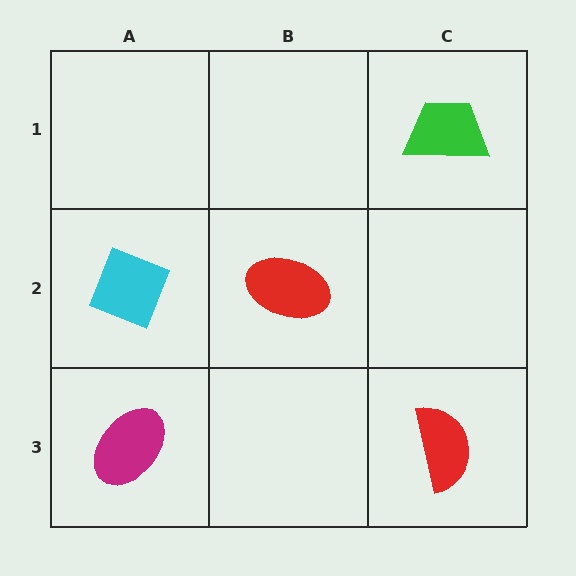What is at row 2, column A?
A cyan diamond.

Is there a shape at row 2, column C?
No, that cell is empty.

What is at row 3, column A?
A magenta ellipse.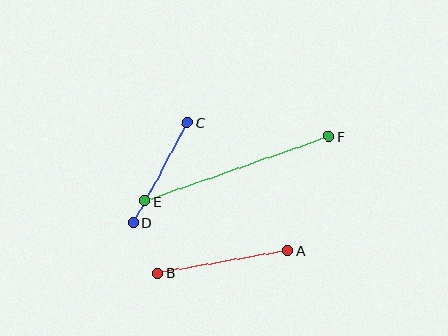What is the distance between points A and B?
The distance is approximately 131 pixels.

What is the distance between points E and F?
The distance is approximately 195 pixels.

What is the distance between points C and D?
The distance is approximately 114 pixels.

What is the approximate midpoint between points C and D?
The midpoint is at approximately (160, 172) pixels.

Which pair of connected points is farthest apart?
Points E and F are farthest apart.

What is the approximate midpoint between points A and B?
The midpoint is at approximately (223, 262) pixels.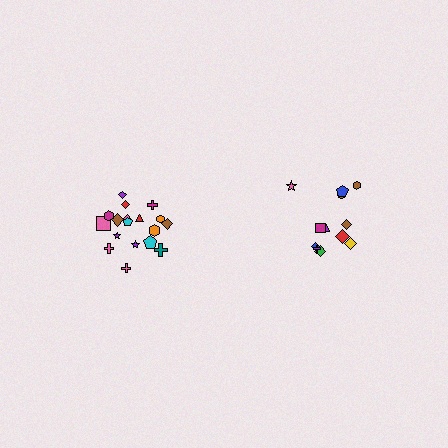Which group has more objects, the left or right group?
The left group.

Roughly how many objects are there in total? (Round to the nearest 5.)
Roughly 30 objects in total.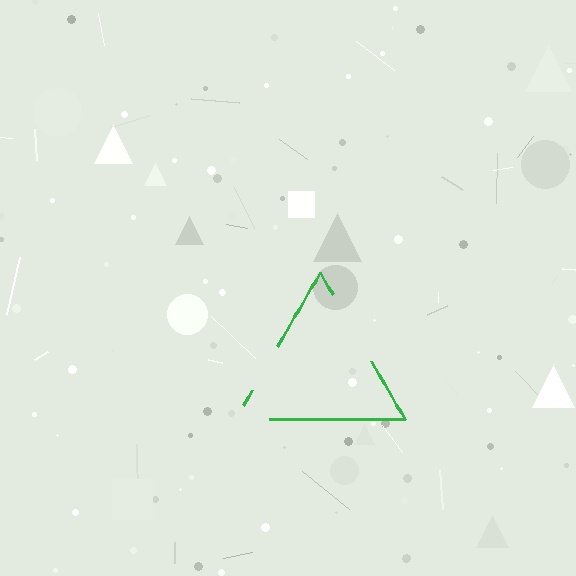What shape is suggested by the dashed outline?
The dashed outline suggests a triangle.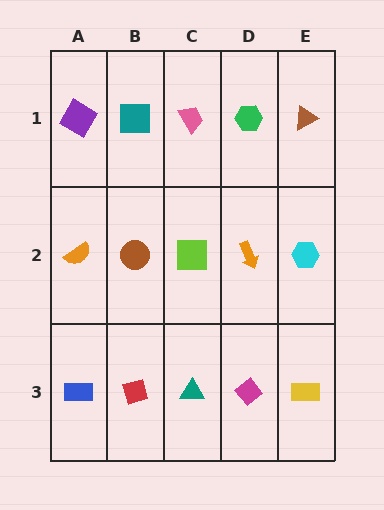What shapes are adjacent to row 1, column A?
An orange semicircle (row 2, column A), a teal square (row 1, column B).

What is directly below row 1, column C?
A lime square.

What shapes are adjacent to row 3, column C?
A lime square (row 2, column C), a red diamond (row 3, column B), a magenta diamond (row 3, column D).